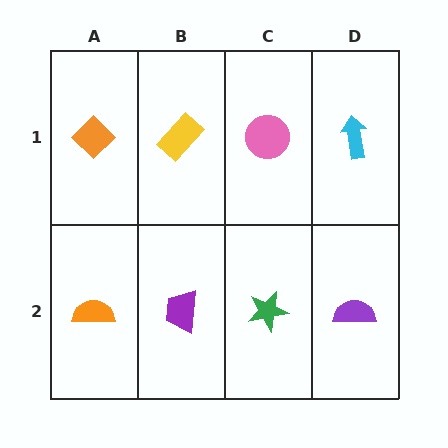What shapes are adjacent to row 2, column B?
A yellow rectangle (row 1, column B), an orange semicircle (row 2, column A), a green star (row 2, column C).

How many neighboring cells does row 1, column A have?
2.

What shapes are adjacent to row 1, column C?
A green star (row 2, column C), a yellow rectangle (row 1, column B), a cyan arrow (row 1, column D).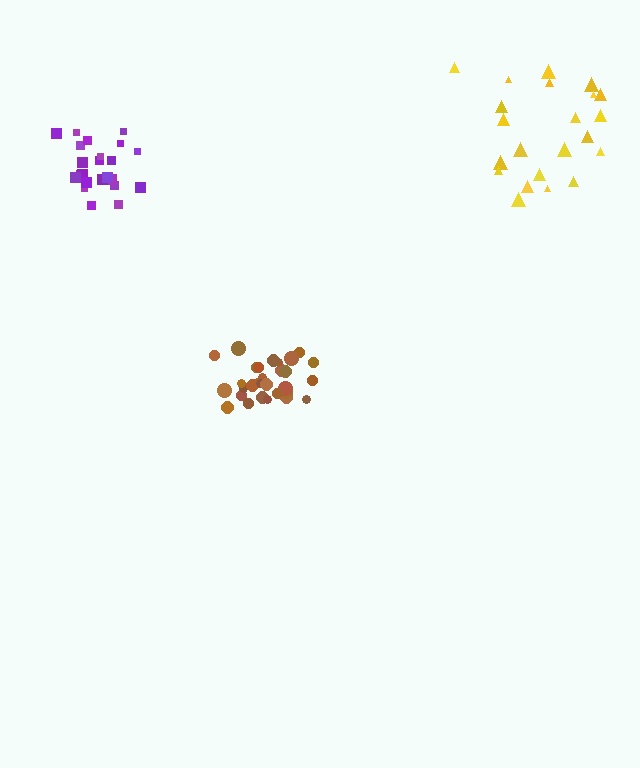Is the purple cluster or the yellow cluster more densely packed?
Purple.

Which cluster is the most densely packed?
Brown.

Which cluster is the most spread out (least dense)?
Yellow.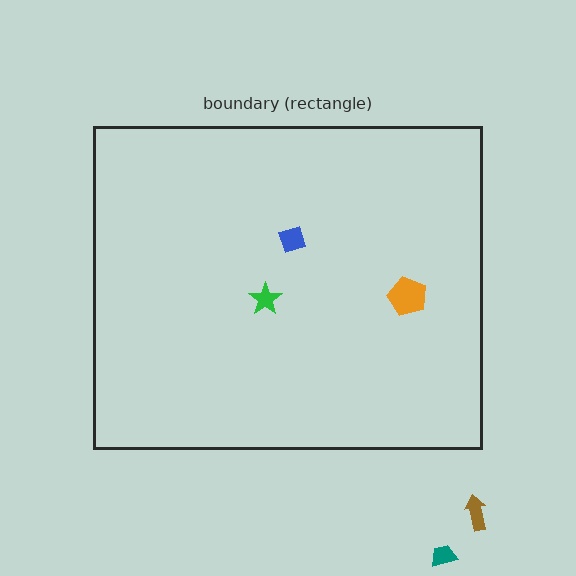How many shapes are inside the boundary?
3 inside, 2 outside.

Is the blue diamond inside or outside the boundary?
Inside.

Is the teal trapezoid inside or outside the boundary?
Outside.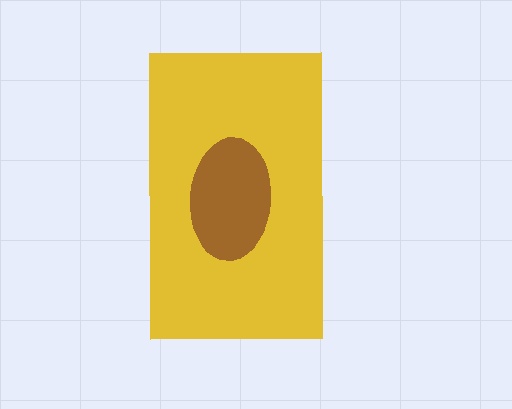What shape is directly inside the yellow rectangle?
The brown ellipse.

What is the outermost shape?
The yellow rectangle.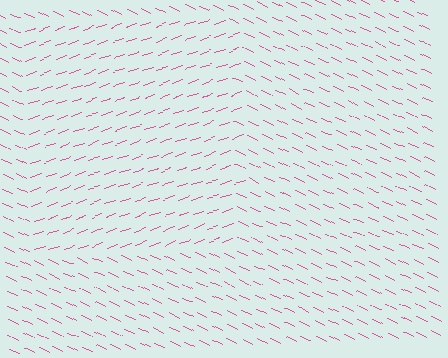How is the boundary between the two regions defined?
The boundary is defined purely by a change in line orientation (approximately 45 degrees difference). All lines are the same color and thickness.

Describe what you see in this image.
The image is filled with small pink line segments. A rectangle region in the image has lines oriented differently from the surrounding lines, creating a visible texture boundary.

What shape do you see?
I see a rectangle.